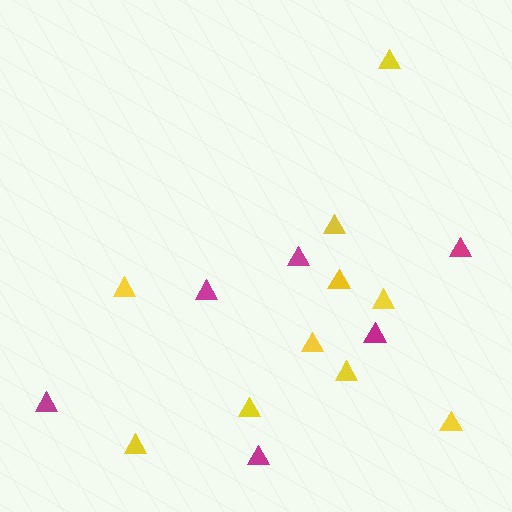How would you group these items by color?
There are 2 groups: one group of magenta triangles (6) and one group of yellow triangles (10).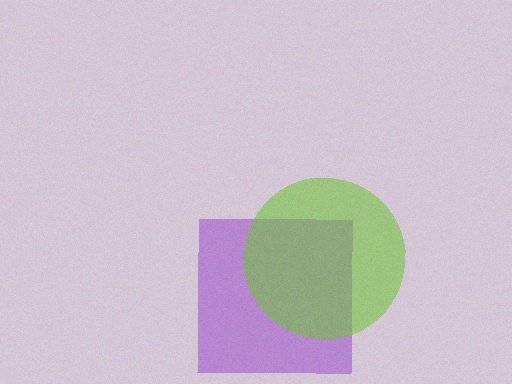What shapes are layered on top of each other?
The layered shapes are: a purple square, a lime circle.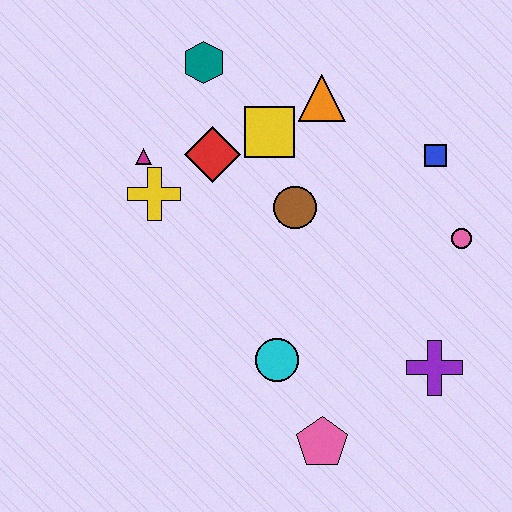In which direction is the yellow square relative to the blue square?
The yellow square is to the left of the blue square.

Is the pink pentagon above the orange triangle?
No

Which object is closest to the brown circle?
The yellow square is closest to the brown circle.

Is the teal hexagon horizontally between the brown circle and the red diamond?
No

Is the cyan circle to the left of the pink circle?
Yes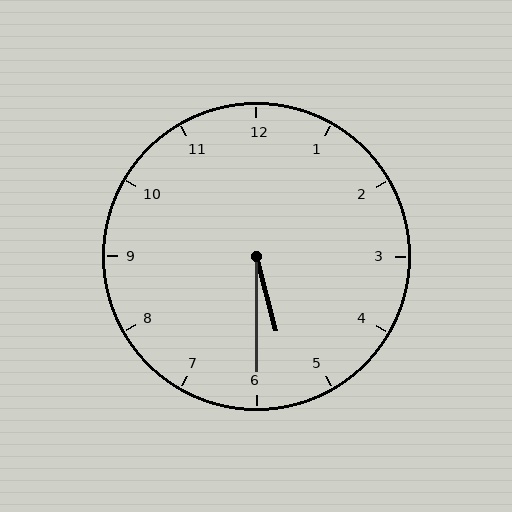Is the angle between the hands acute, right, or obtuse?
It is acute.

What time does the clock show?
5:30.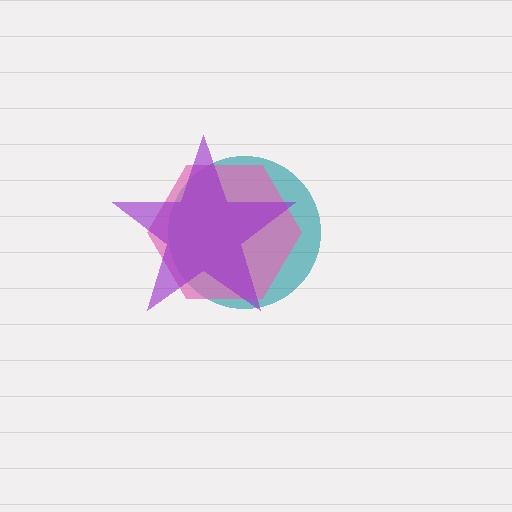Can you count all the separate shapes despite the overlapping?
Yes, there are 3 separate shapes.